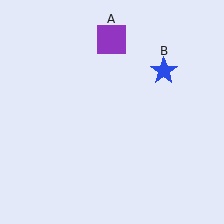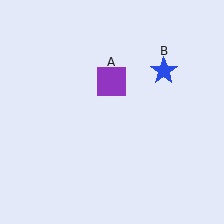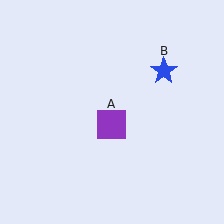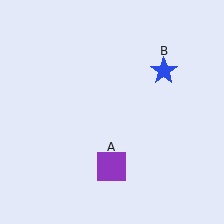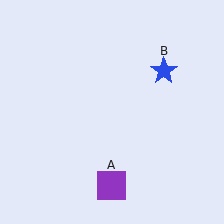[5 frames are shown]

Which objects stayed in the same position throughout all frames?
Blue star (object B) remained stationary.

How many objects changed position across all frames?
1 object changed position: purple square (object A).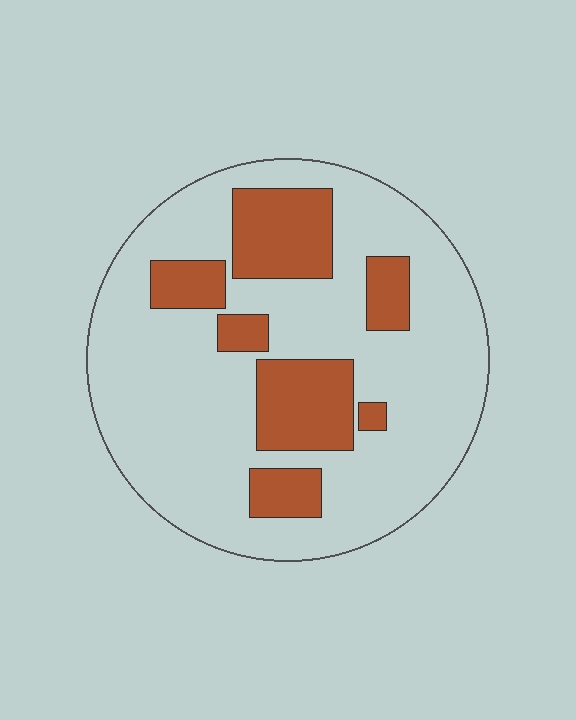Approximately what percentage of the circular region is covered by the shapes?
Approximately 25%.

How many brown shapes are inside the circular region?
7.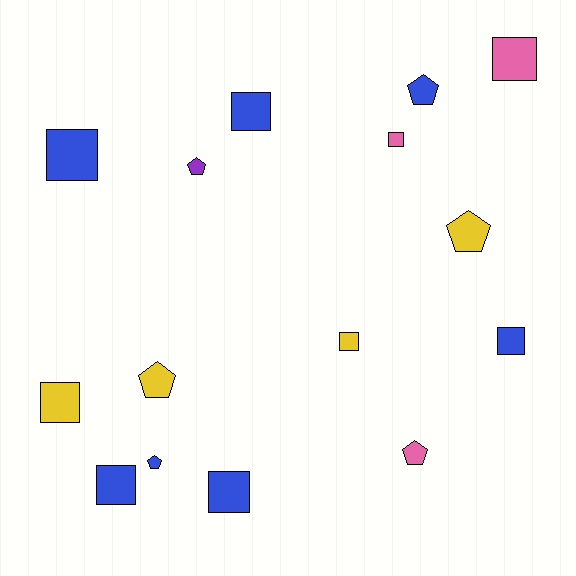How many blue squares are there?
There are 5 blue squares.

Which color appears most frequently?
Blue, with 7 objects.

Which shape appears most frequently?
Square, with 9 objects.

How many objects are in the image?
There are 15 objects.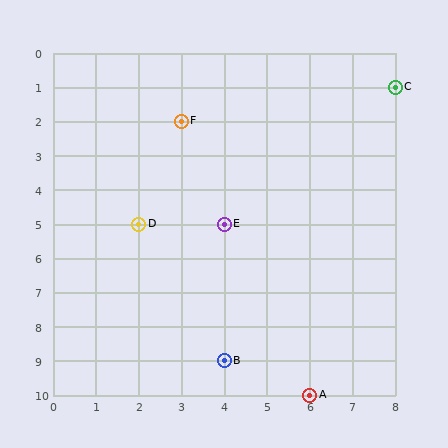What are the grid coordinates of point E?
Point E is at grid coordinates (4, 5).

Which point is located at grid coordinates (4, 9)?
Point B is at (4, 9).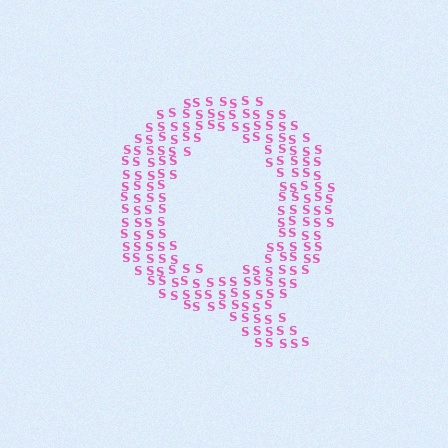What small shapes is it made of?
It is made of small letter S's.